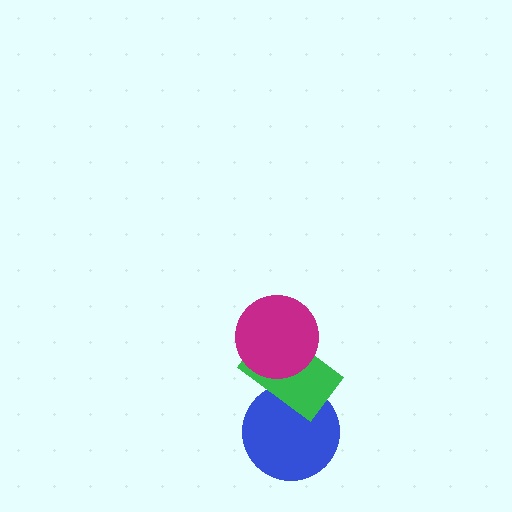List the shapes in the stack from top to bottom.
From top to bottom: the magenta circle, the green rectangle, the blue circle.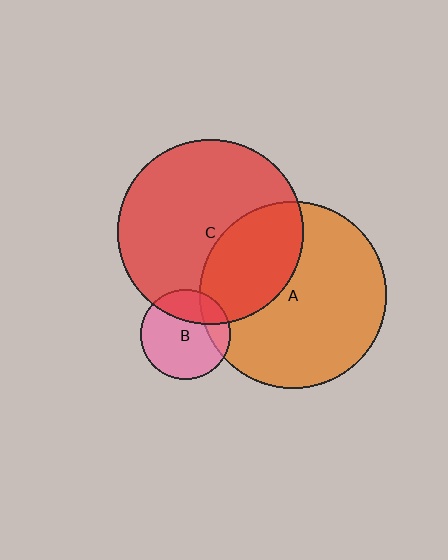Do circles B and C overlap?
Yes.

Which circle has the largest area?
Circle A (orange).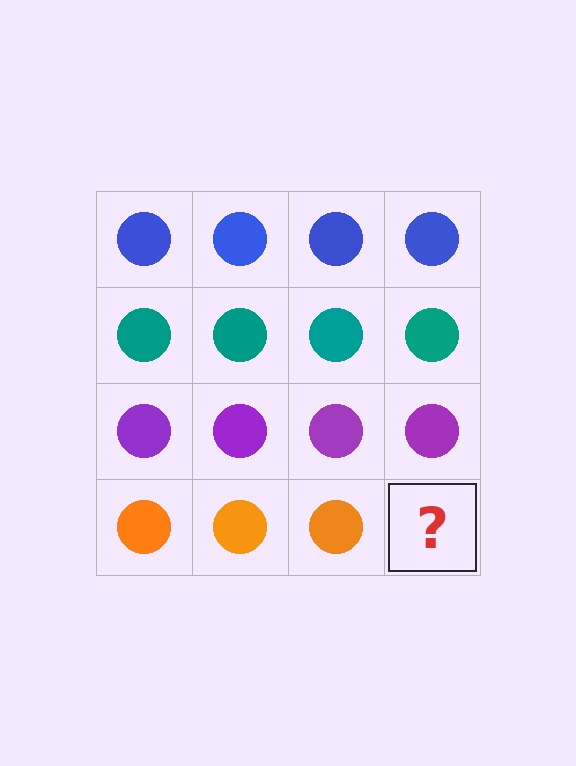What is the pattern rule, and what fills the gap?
The rule is that each row has a consistent color. The gap should be filled with an orange circle.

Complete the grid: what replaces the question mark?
The question mark should be replaced with an orange circle.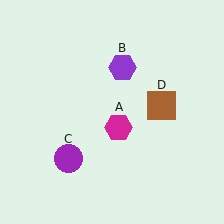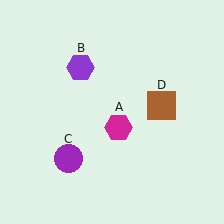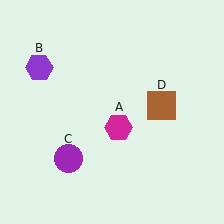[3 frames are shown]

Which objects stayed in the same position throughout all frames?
Magenta hexagon (object A) and purple circle (object C) and brown square (object D) remained stationary.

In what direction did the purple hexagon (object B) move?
The purple hexagon (object B) moved left.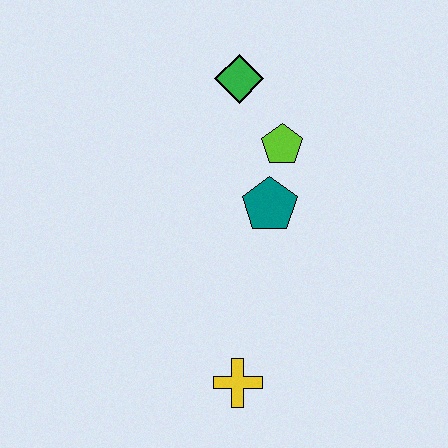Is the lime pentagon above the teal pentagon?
Yes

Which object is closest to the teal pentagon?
The lime pentagon is closest to the teal pentagon.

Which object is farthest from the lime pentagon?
The yellow cross is farthest from the lime pentagon.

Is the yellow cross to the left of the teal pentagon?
Yes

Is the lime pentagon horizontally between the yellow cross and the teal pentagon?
No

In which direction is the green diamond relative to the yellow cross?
The green diamond is above the yellow cross.